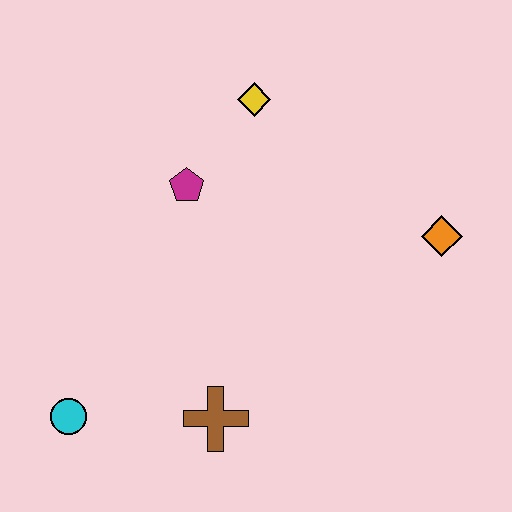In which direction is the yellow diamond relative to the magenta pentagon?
The yellow diamond is above the magenta pentagon.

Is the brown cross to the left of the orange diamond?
Yes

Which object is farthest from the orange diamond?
The cyan circle is farthest from the orange diamond.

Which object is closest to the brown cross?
The cyan circle is closest to the brown cross.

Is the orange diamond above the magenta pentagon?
No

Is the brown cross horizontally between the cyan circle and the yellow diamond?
Yes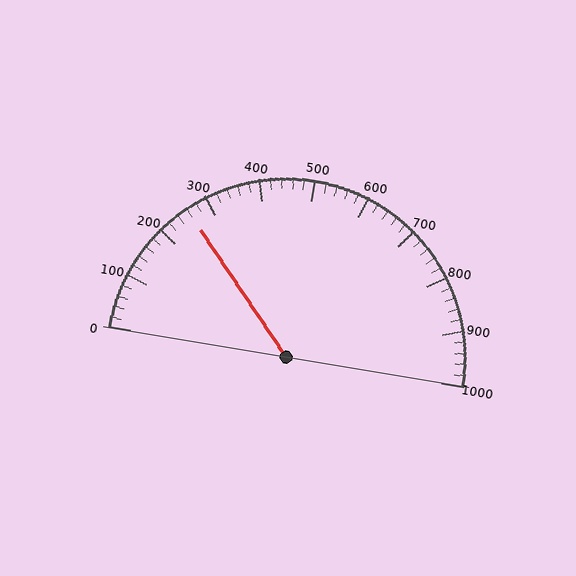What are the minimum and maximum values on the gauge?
The gauge ranges from 0 to 1000.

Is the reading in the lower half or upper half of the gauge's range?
The reading is in the lower half of the range (0 to 1000).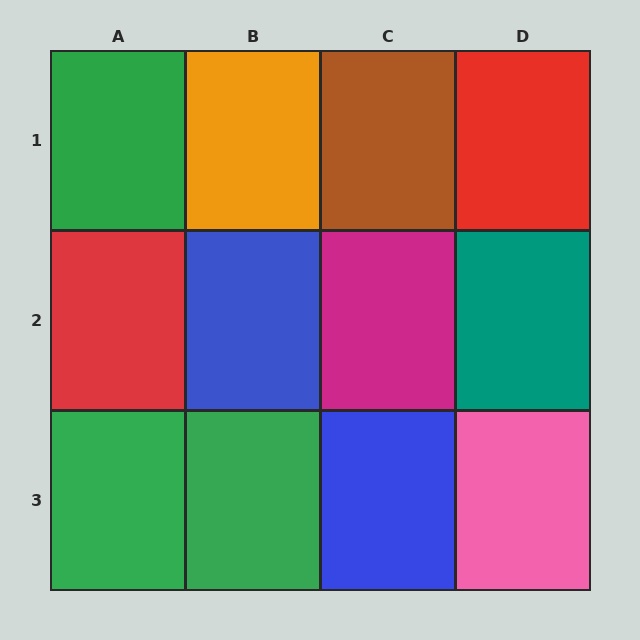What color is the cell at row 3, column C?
Blue.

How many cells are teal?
1 cell is teal.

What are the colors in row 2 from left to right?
Red, blue, magenta, teal.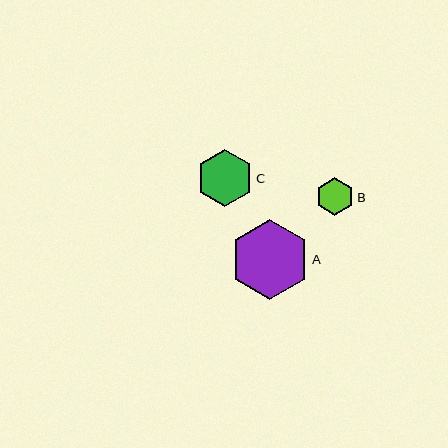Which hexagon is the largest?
Hexagon A is the largest with a size of approximately 80 pixels.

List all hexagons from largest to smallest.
From largest to smallest: A, C, B.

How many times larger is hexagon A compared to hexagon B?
Hexagon A is approximately 2.1 times the size of hexagon B.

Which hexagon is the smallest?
Hexagon B is the smallest with a size of approximately 38 pixels.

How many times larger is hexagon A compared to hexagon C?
Hexagon A is approximately 1.4 times the size of hexagon C.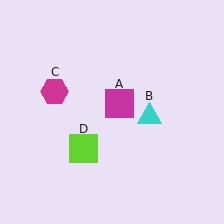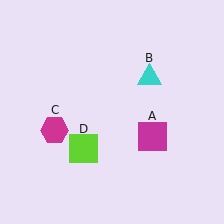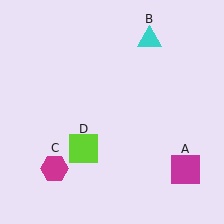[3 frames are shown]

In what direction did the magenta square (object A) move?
The magenta square (object A) moved down and to the right.